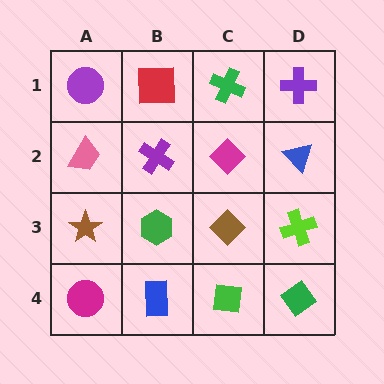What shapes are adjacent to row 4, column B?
A green hexagon (row 3, column B), a magenta circle (row 4, column A), a green square (row 4, column C).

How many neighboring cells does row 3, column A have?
3.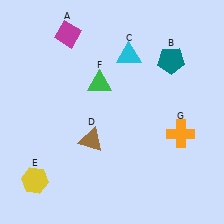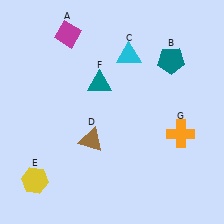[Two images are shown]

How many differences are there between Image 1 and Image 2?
There is 1 difference between the two images.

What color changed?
The triangle (F) changed from green in Image 1 to teal in Image 2.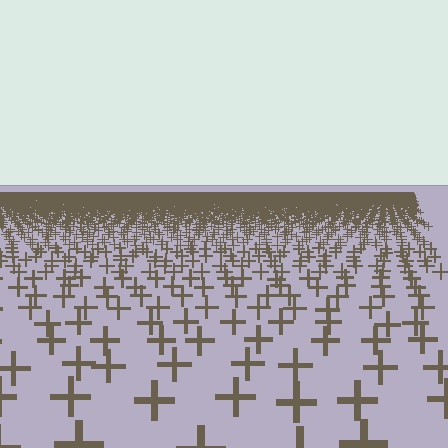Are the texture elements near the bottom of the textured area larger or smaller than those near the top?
Larger. Near the bottom, elements are closer to the viewer and appear at a bigger on-screen size.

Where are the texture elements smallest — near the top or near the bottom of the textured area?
Near the top.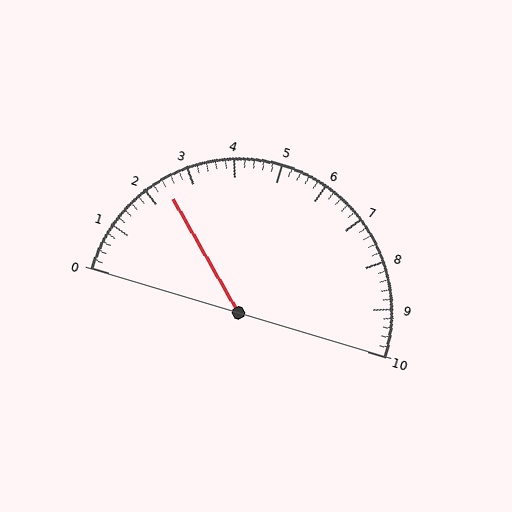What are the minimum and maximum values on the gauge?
The gauge ranges from 0 to 10.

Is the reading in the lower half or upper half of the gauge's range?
The reading is in the lower half of the range (0 to 10).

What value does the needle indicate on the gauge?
The needle indicates approximately 2.4.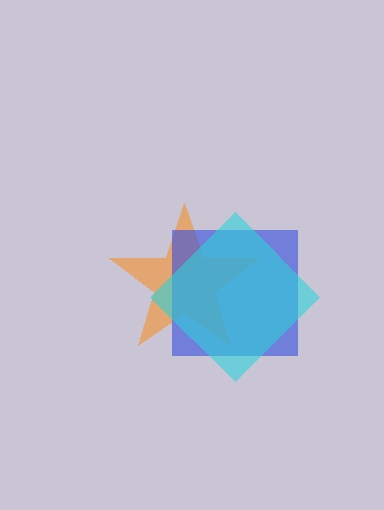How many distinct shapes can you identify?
There are 3 distinct shapes: an orange star, a blue square, a cyan diamond.